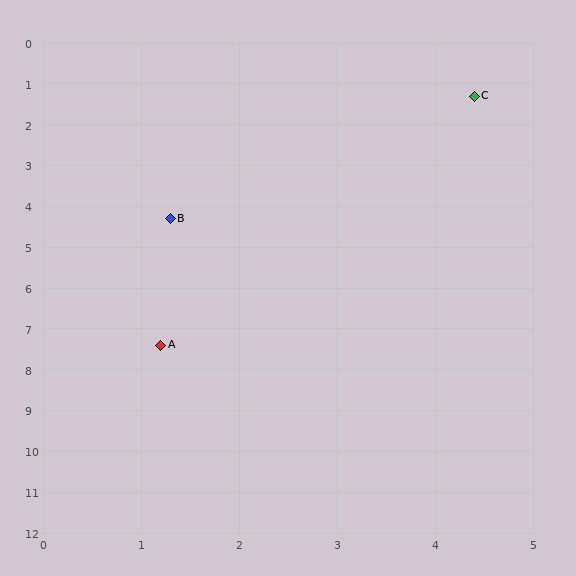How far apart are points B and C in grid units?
Points B and C are about 4.3 grid units apart.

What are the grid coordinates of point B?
Point B is at approximately (1.3, 4.3).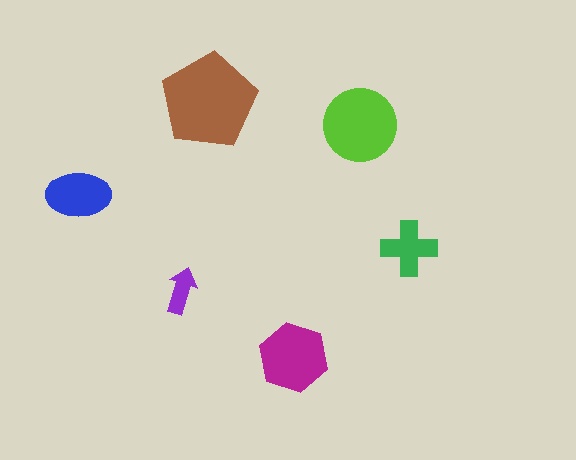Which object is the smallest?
The purple arrow.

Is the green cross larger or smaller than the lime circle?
Smaller.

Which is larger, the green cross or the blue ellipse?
The blue ellipse.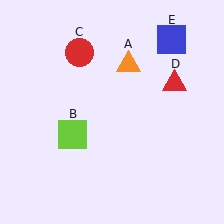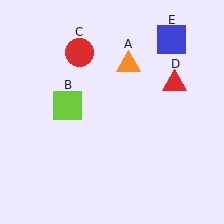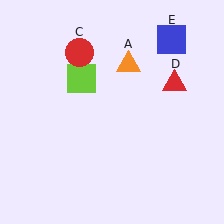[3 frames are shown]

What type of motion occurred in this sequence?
The lime square (object B) rotated clockwise around the center of the scene.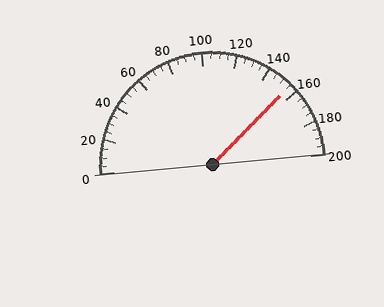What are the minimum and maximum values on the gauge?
The gauge ranges from 0 to 200.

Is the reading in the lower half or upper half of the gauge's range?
The reading is in the upper half of the range (0 to 200).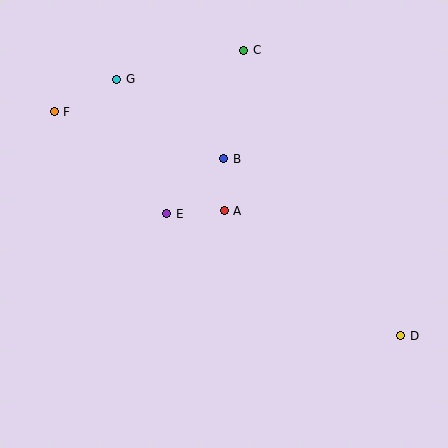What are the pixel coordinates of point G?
Point G is at (117, 79).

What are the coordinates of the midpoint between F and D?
The midpoint between F and D is at (227, 224).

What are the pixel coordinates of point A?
Point A is at (224, 211).